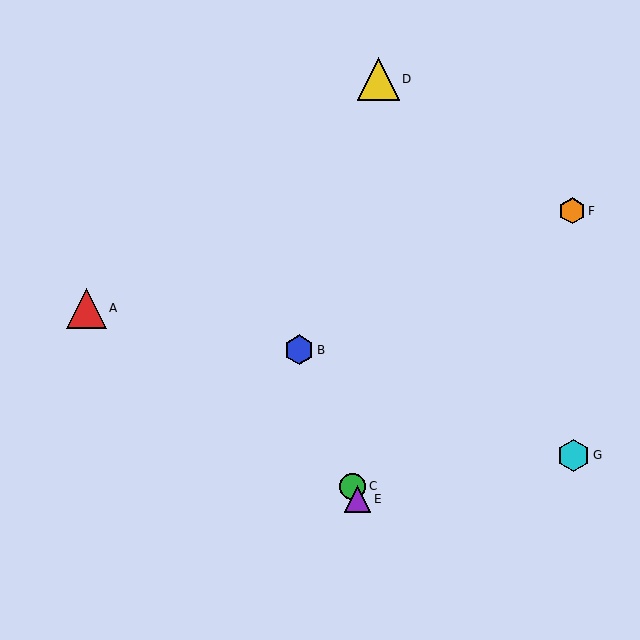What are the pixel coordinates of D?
Object D is at (378, 79).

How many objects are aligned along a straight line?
3 objects (B, C, E) are aligned along a straight line.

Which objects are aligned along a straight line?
Objects B, C, E are aligned along a straight line.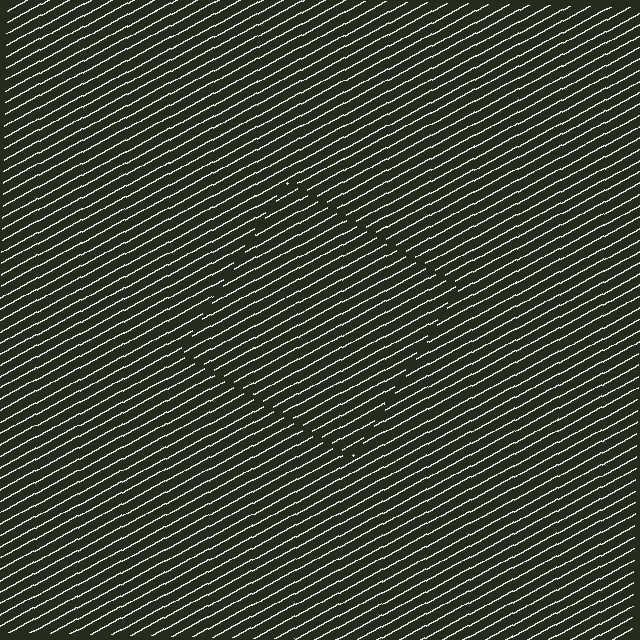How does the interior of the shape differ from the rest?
The interior of the shape contains the same grating, shifted by half a period — the contour is defined by the phase discontinuity where line-ends from the inner and outer gratings abut.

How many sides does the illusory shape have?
4 sides — the line-ends trace a square.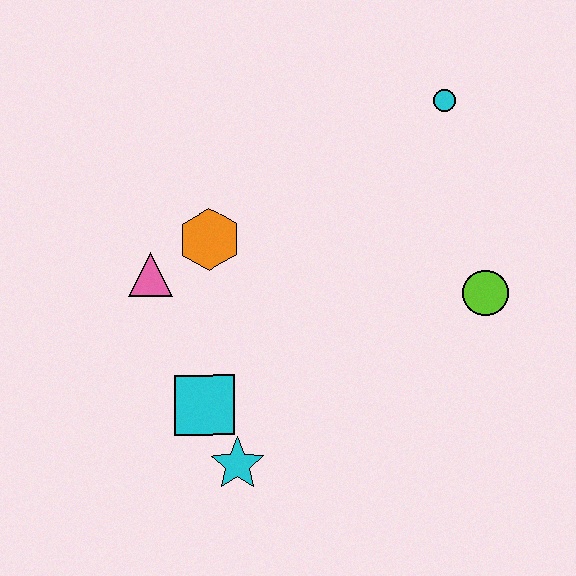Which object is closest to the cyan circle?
The lime circle is closest to the cyan circle.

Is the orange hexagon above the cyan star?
Yes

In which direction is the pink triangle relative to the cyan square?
The pink triangle is above the cyan square.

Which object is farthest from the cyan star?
The cyan circle is farthest from the cyan star.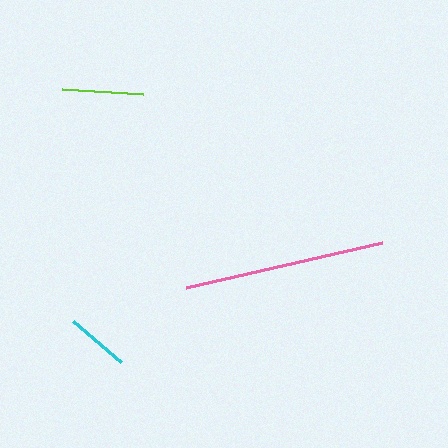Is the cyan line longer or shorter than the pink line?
The pink line is longer than the cyan line.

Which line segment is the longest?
The pink line is the longest at approximately 200 pixels.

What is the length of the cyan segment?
The cyan segment is approximately 63 pixels long.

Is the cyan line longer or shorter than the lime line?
The lime line is longer than the cyan line.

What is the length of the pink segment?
The pink segment is approximately 200 pixels long.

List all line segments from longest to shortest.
From longest to shortest: pink, lime, cyan.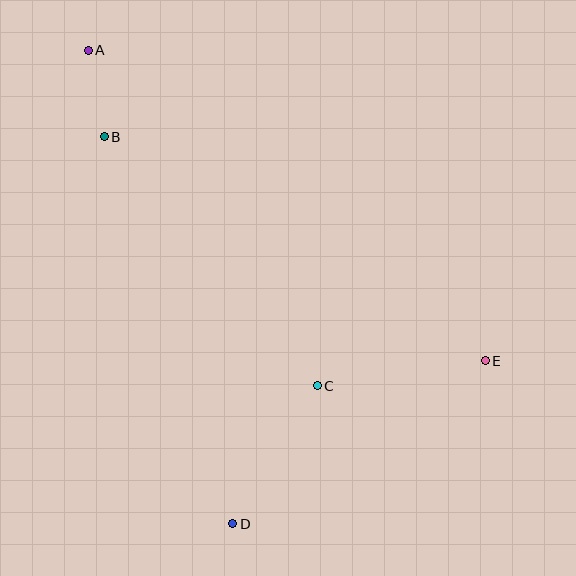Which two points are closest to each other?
Points A and B are closest to each other.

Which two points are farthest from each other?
Points A and E are farthest from each other.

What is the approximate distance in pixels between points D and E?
The distance between D and E is approximately 301 pixels.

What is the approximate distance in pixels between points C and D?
The distance between C and D is approximately 162 pixels.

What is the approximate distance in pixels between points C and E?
The distance between C and E is approximately 170 pixels.